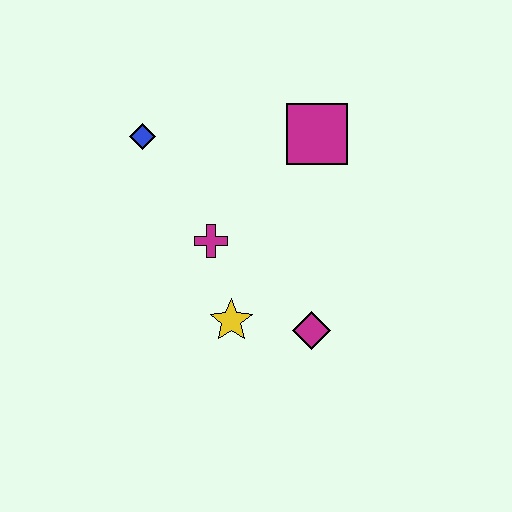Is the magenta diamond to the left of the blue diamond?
No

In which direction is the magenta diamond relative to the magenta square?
The magenta diamond is below the magenta square.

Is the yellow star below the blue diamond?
Yes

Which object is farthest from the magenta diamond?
The blue diamond is farthest from the magenta diamond.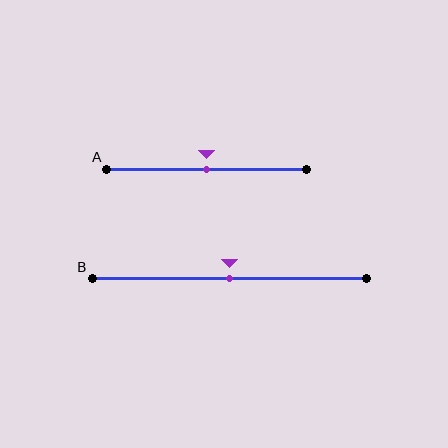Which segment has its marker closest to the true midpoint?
Segment A has its marker closest to the true midpoint.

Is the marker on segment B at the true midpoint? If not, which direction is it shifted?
Yes, the marker on segment B is at the true midpoint.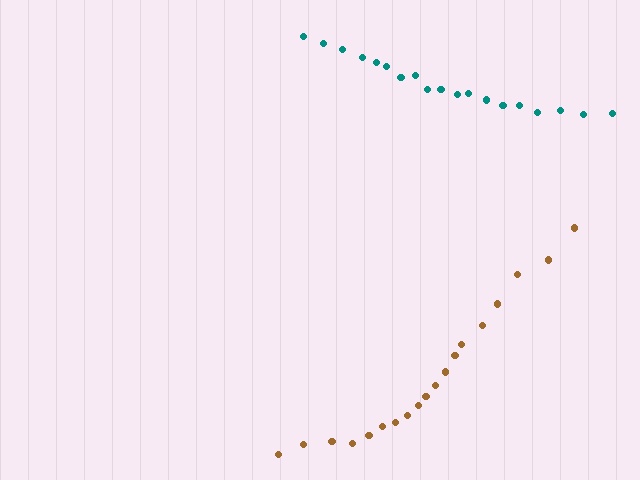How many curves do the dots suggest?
There are 2 distinct paths.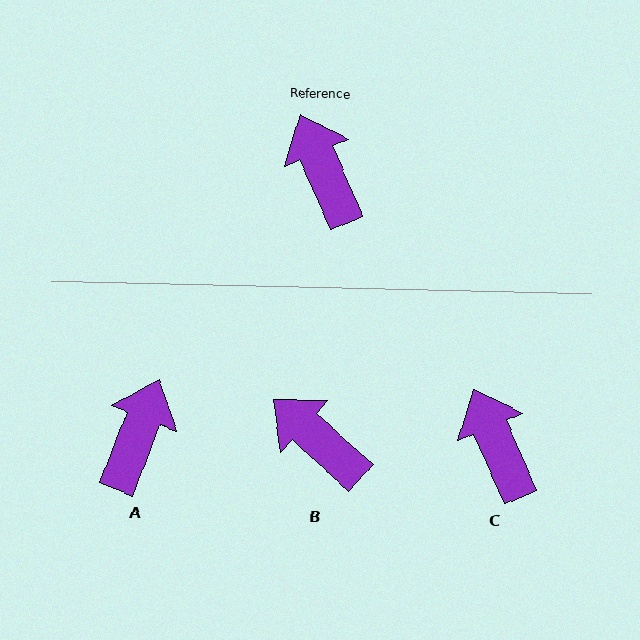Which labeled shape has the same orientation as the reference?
C.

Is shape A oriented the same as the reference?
No, it is off by about 45 degrees.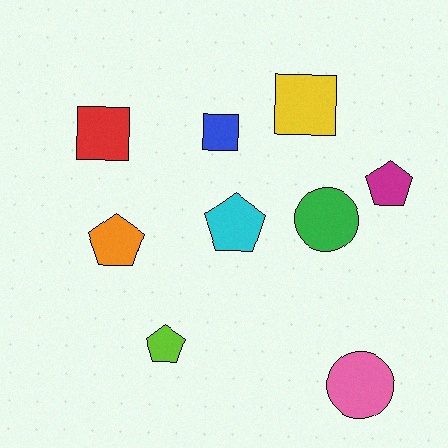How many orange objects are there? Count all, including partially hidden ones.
There is 1 orange object.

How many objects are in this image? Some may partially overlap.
There are 9 objects.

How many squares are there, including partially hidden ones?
There are 3 squares.